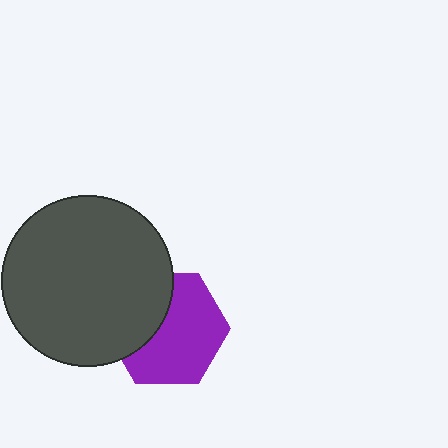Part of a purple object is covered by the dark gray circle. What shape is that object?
It is a hexagon.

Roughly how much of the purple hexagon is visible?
About half of it is visible (roughly 64%).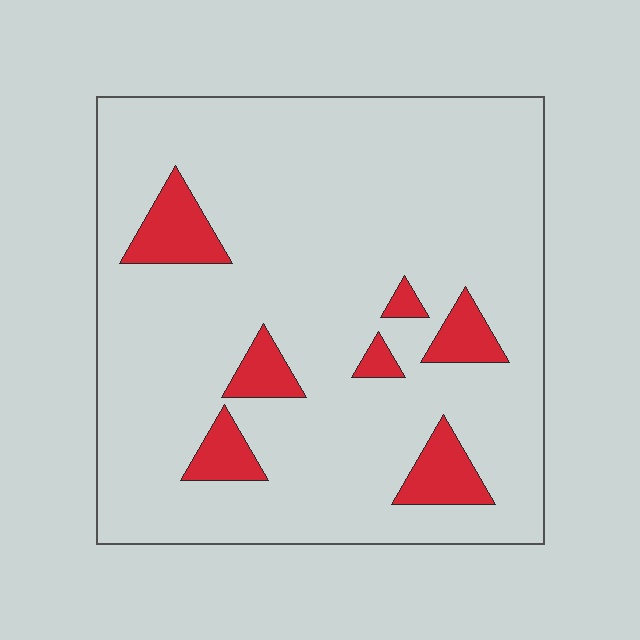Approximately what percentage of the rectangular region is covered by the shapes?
Approximately 10%.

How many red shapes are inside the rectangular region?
7.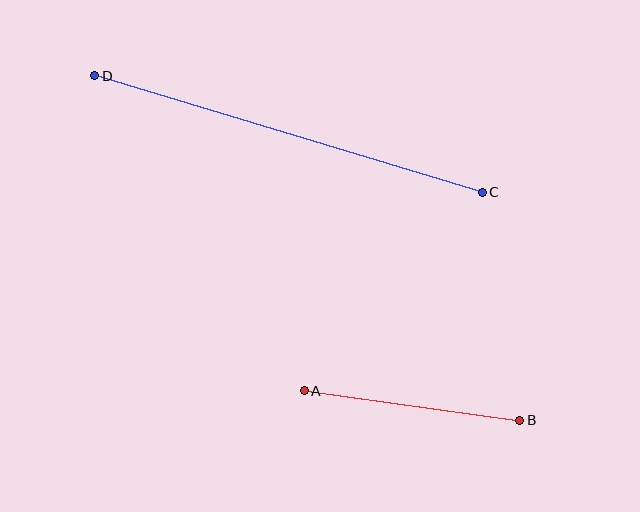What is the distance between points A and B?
The distance is approximately 217 pixels.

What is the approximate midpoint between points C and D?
The midpoint is at approximately (288, 134) pixels.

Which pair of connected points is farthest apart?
Points C and D are farthest apart.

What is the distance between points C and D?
The distance is approximately 405 pixels.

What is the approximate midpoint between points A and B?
The midpoint is at approximately (412, 406) pixels.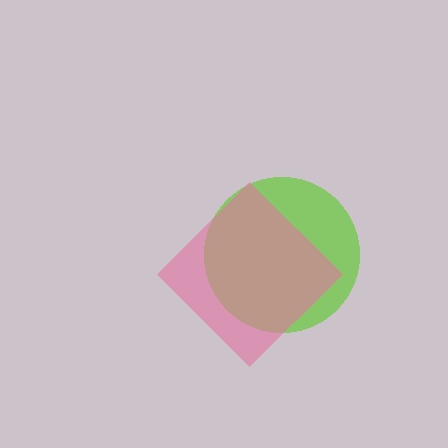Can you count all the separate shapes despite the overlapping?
Yes, there are 2 separate shapes.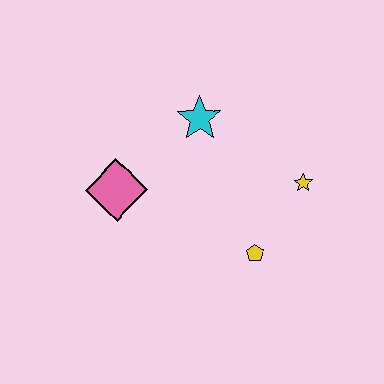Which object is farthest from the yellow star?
The pink diamond is farthest from the yellow star.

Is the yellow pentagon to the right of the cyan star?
Yes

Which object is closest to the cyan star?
The pink diamond is closest to the cyan star.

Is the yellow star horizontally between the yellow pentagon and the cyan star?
No